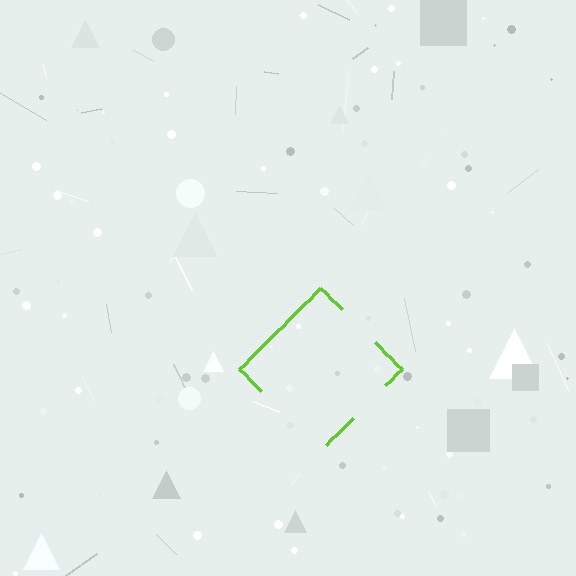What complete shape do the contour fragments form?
The contour fragments form a diamond.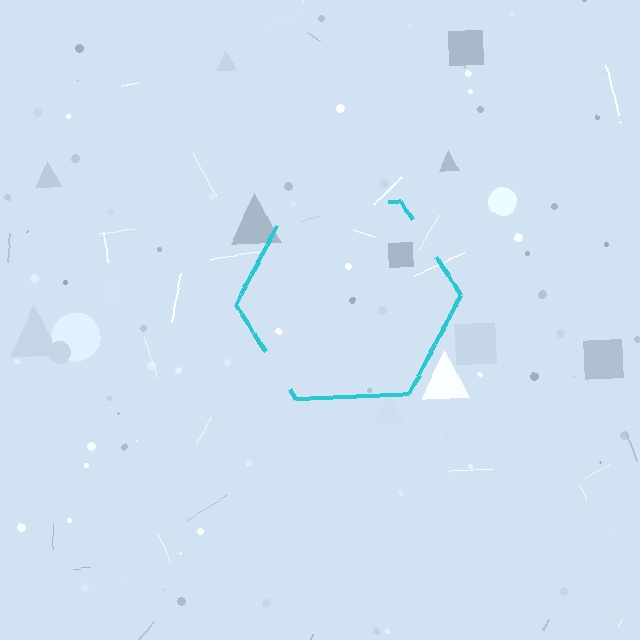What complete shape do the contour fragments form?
The contour fragments form a hexagon.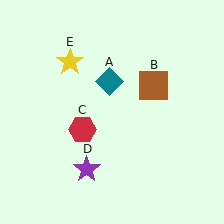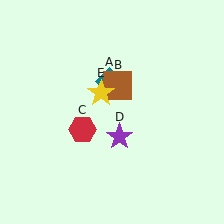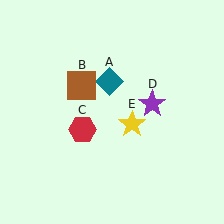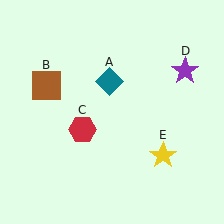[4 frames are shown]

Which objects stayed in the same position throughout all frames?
Teal diamond (object A) and red hexagon (object C) remained stationary.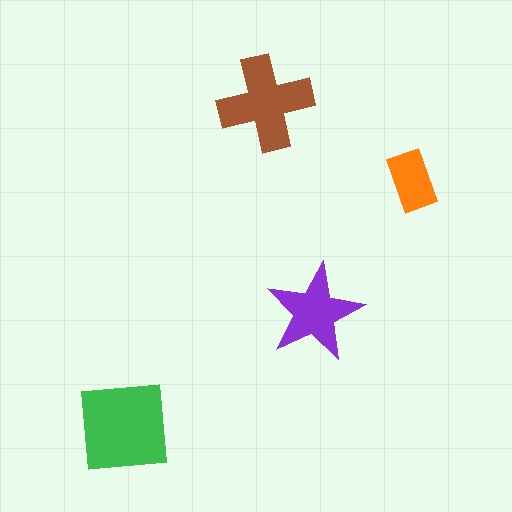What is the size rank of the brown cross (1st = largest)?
2nd.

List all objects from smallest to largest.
The orange rectangle, the purple star, the brown cross, the green square.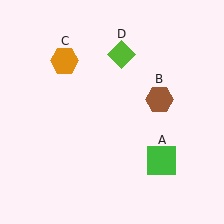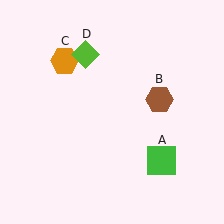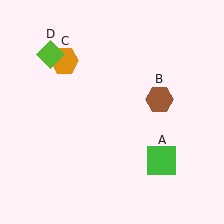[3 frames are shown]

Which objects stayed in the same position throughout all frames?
Green square (object A) and brown hexagon (object B) and orange hexagon (object C) remained stationary.